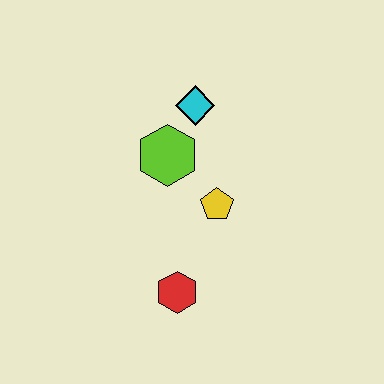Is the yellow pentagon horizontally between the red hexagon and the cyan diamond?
No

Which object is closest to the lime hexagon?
The cyan diamond is closest to the lime hexagon.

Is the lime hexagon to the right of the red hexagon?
No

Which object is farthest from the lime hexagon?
The red hexagon is farthest from the lime hexagon.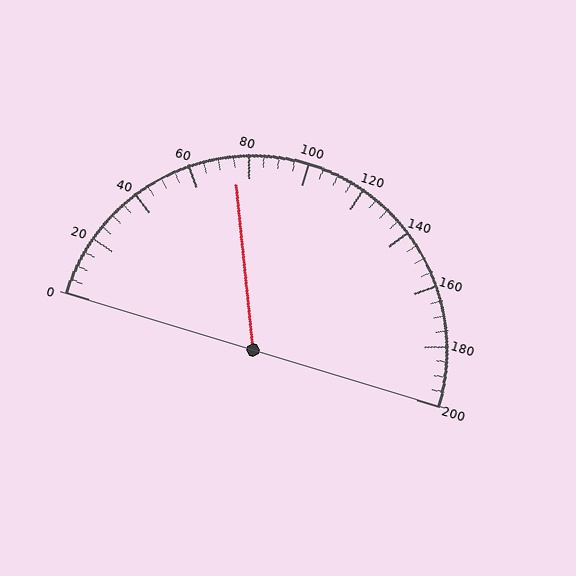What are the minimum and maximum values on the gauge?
The gauge ranges from 0 to 200.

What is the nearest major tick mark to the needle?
The nearest major tick mark is 80.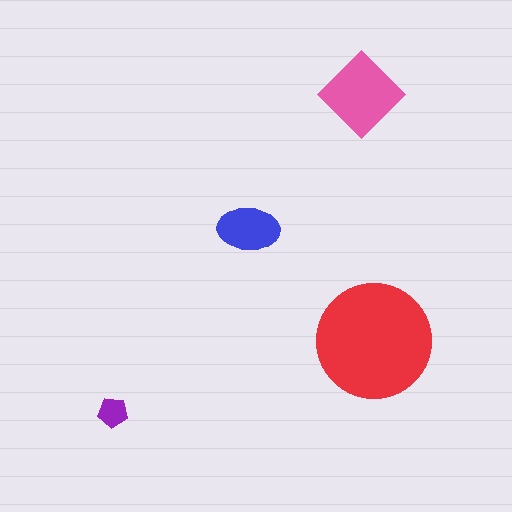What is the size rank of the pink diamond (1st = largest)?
2nd.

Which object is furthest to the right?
The red circle is rightmost.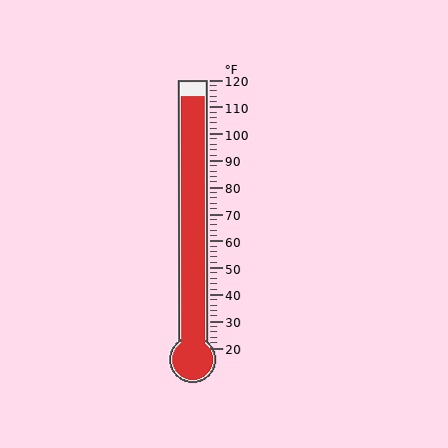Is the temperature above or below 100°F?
The temperature is above 100°F.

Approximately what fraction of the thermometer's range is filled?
The thermometer is filled to approximately 95% of its range.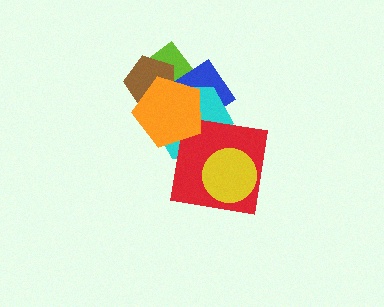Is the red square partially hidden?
Yes, it is partially covered by another shape.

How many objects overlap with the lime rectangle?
4 objects overlap with the lime rectangle.